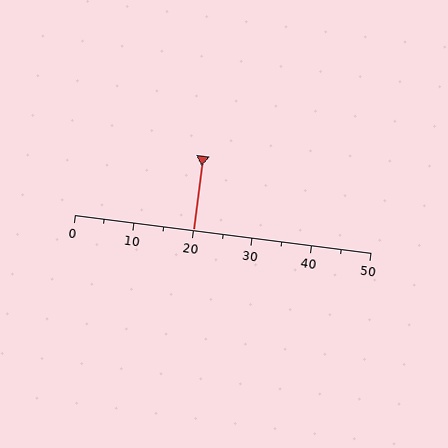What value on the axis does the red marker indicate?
The marker indicates approximately 20.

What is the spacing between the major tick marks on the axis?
The major ticks are spaced 10 apart.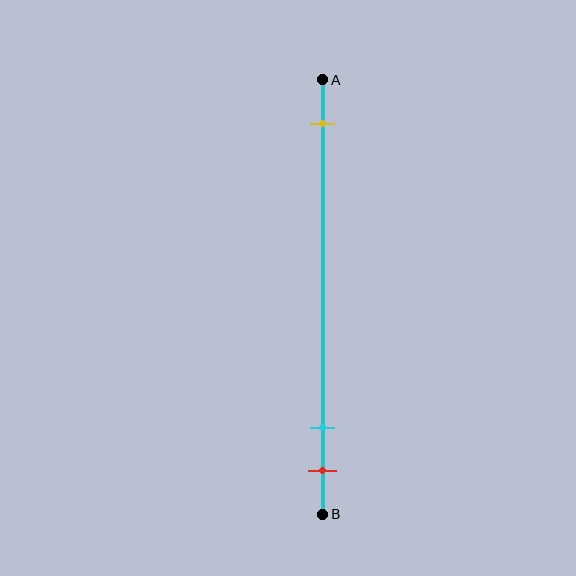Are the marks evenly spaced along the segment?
No, the marks are not evenly spaced.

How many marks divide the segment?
There are 3 marks dividing the segment.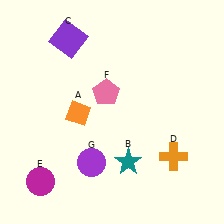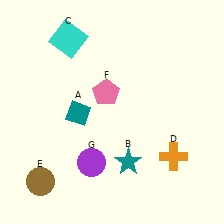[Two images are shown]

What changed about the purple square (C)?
In Image 1, C is purple. In Image 2, it changed to cyan.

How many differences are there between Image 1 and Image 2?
There are 3 differences between the two images.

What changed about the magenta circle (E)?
In Image 1, E is magenta. In Image 2, it changed to brown.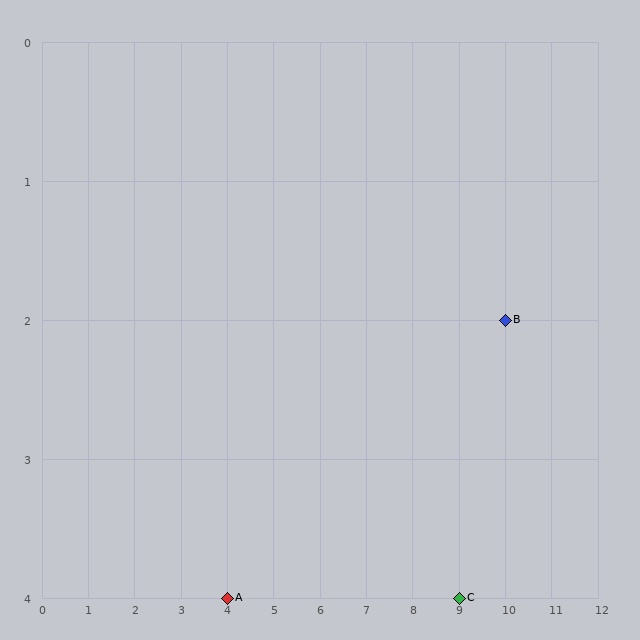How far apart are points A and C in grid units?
Points A and C are 5 columns apart.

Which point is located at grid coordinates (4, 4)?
Point A is at (4, 4).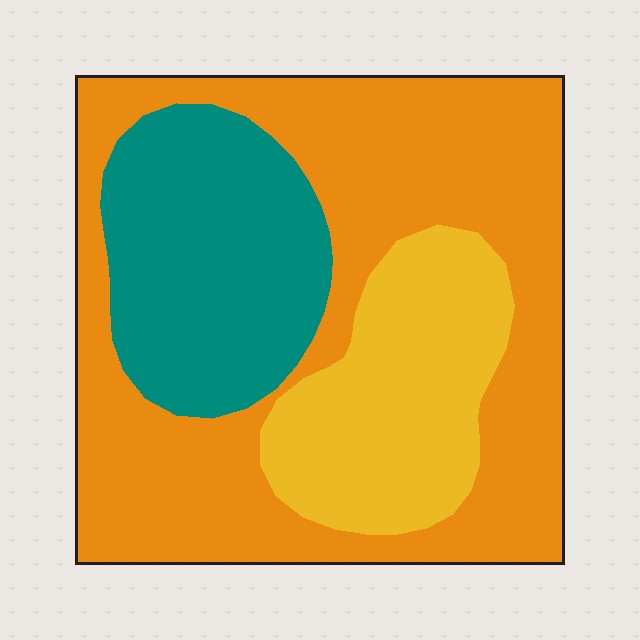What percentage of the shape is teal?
Teal covers about 25% of the shape.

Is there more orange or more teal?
Orange.